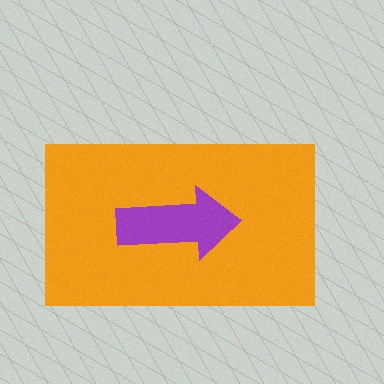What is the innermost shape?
The purple arrow.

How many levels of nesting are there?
2.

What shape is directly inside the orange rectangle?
The purple arrow.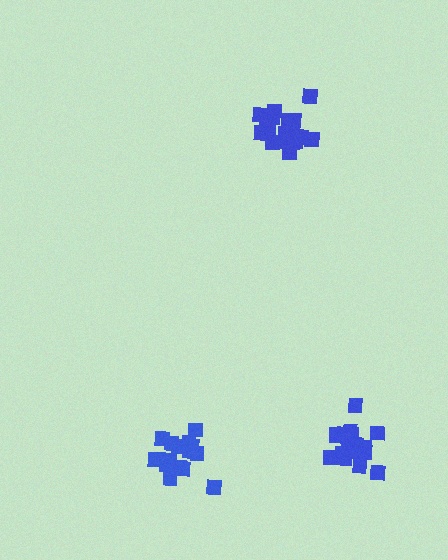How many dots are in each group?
Group 1: 20 dots, Group 2: 15 dots, Group 3: 19 dots (54 total).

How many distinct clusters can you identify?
There are 3 distinct clusters.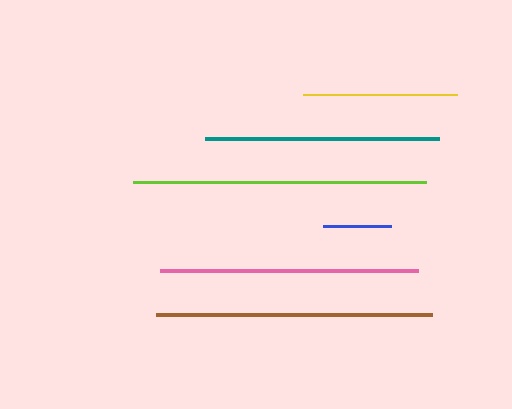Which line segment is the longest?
The lime line is the longest at approximately 292 pixels.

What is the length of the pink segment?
The pink segment is approximately 258 pixels long.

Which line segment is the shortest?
The blue line is the shortest at approximately 68 pixels.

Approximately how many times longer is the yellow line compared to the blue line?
The yellow line is approximately 2.3 times the length of the blue line.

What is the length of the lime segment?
The lime segment is approximately 292 pixels long.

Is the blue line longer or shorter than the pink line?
The pink line is longer than the blue line.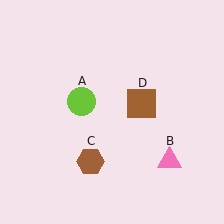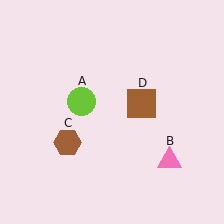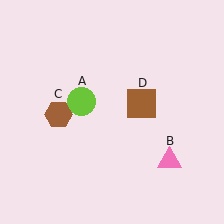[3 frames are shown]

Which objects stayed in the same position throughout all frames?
Lime circle (object A) and pink triangle (object B) and brown square (object D) remained stationary.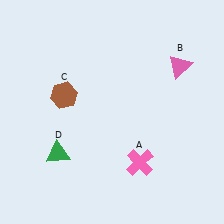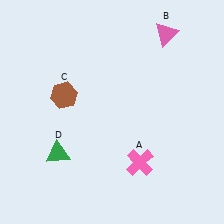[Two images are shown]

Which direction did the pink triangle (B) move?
The pink triangle (B) moved up.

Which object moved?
The pink triangle (B) moved up.